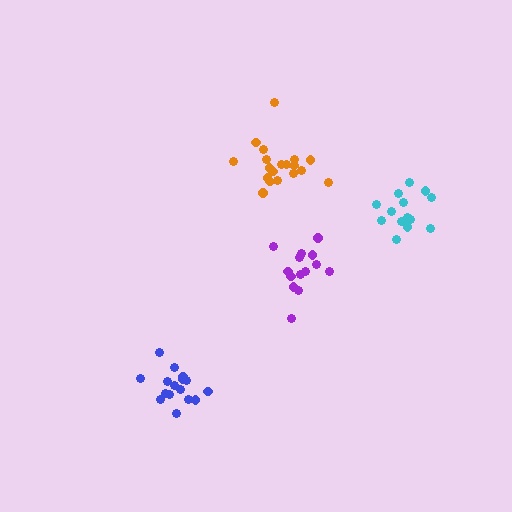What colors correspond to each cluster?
The clusters are colored: orange, purple, cyan, blue.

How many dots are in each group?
Group 1: 19 dots, Group 2: 14 dots, Group 3: 14 dots, Group 4: 16 dots (63 total).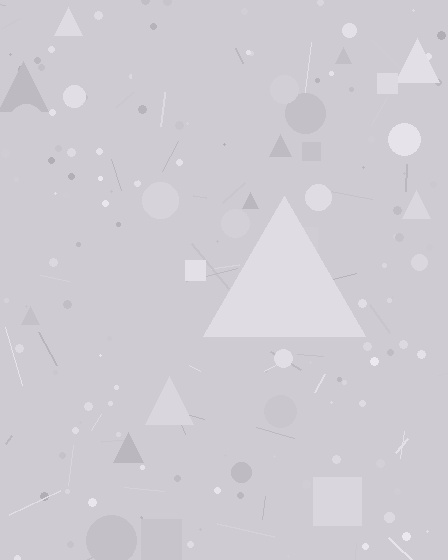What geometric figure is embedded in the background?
A triangle is embedded in the background.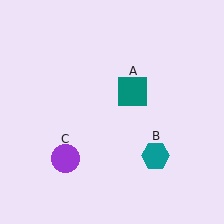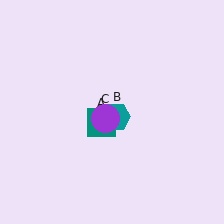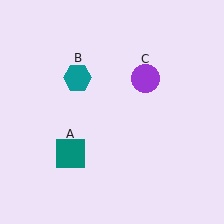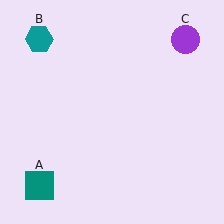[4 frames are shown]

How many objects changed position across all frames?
3 objects changed position: teal square (object A), teal hexagon (object B), purple circle (object C).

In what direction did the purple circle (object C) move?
The purple circle (object C) moved up and to the right.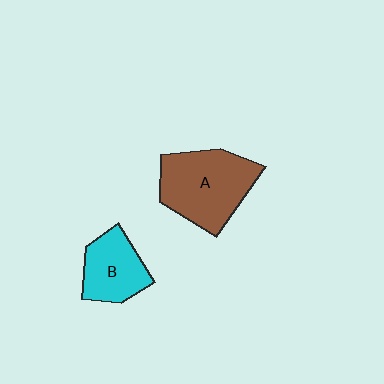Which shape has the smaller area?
Shape B (cyan).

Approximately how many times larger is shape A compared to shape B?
Approximately 1.6 times.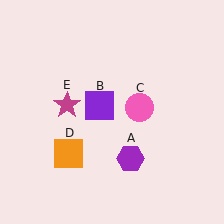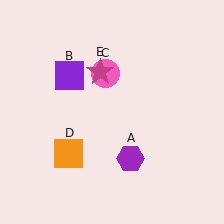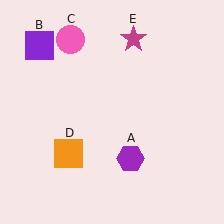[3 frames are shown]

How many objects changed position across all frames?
3 objects changed position: purple square (object B), pink circle (object C), magenta star (object E).